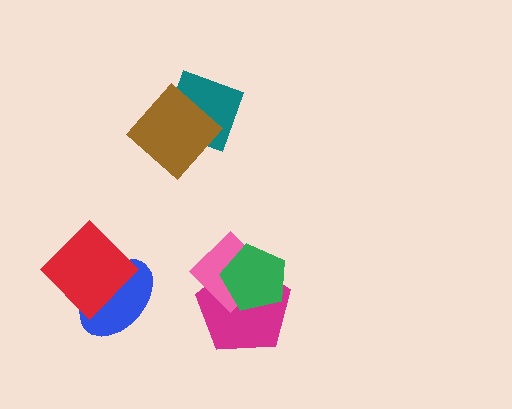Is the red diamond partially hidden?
No, no other shape covers it.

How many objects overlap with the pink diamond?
2 objects overlap with the pink diamond.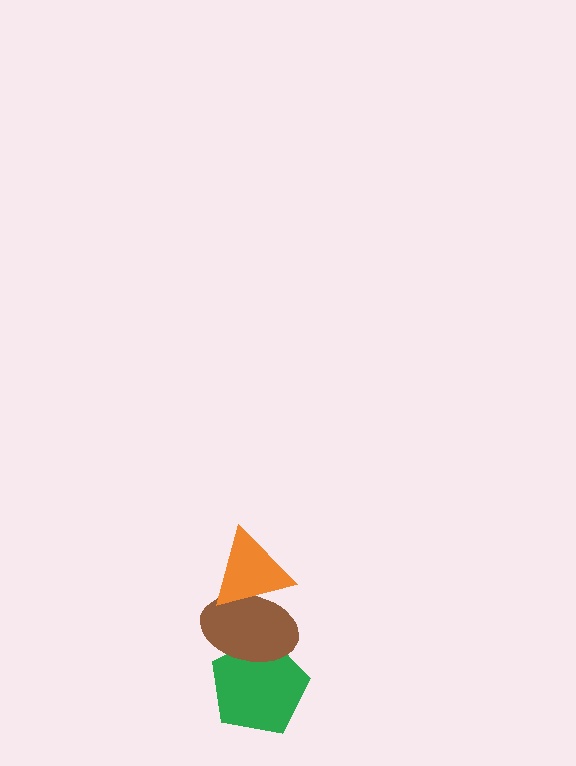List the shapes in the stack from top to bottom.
From top to bottom: the orange triangle, the brown ellipse, the green pentagon.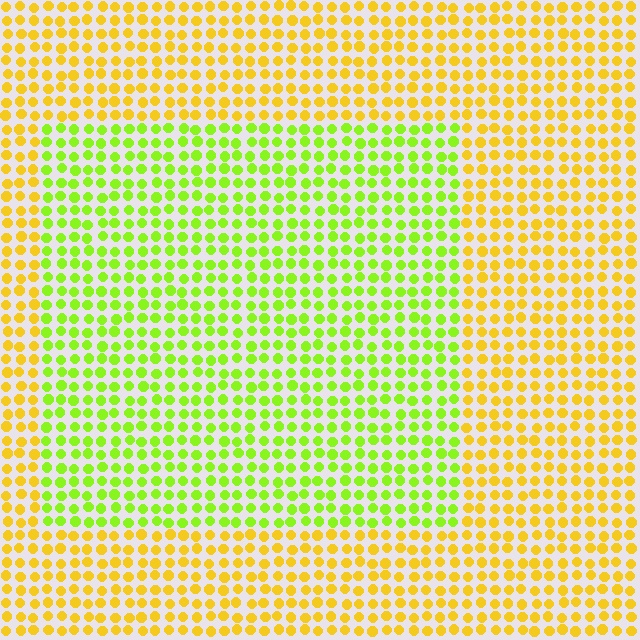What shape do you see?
I see a rectangle.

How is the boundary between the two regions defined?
The boundary is defined purely by a slight shift in hue (about 42 degrees). Spacing, size, and orientation are identical on both sides.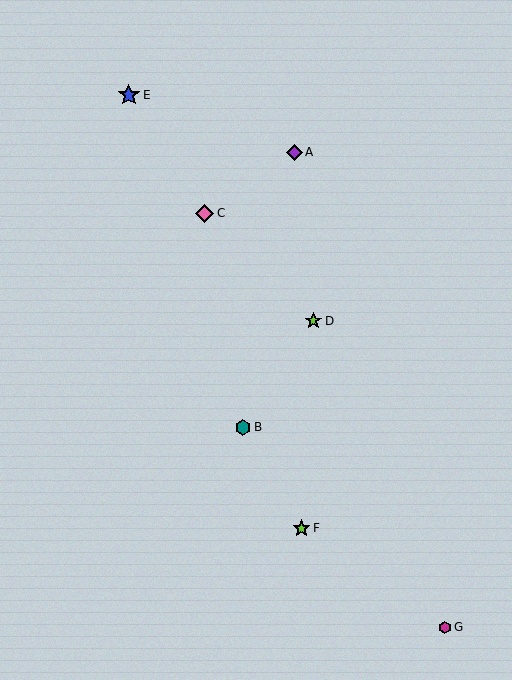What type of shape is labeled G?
Shape G is a magenta hexagon.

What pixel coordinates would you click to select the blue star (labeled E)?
Click at (129, 95) to select the blue star E.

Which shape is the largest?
The blue star (labeled E) is the largest.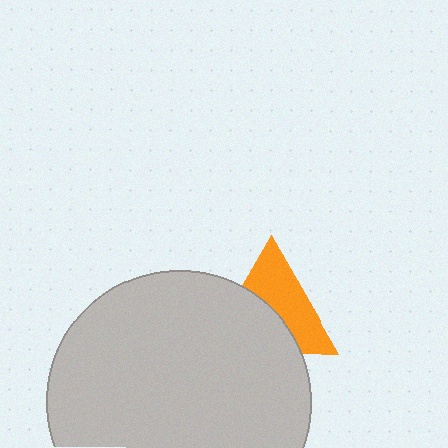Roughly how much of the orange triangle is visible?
About half of it is visible (roughly 52%).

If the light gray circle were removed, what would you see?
You would see the complete orange triangle.